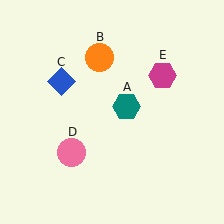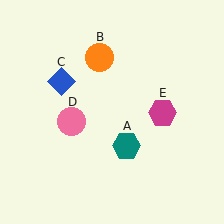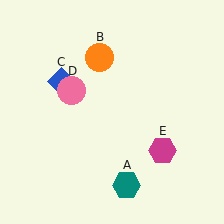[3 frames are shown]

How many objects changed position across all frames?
3 objects changed position: teal hexagon (object A), pink circle (object D), magenta hexagon (object E).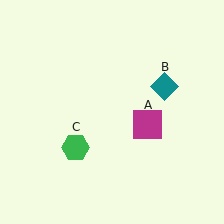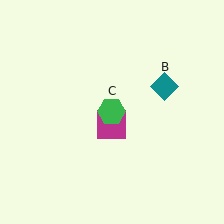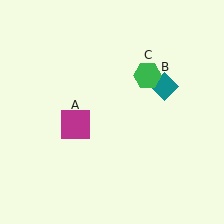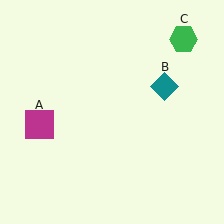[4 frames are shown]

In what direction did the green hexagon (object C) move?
The green hexagon (object C) moved up and to the right.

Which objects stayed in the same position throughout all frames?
Teal diamond (object B) remained stationary.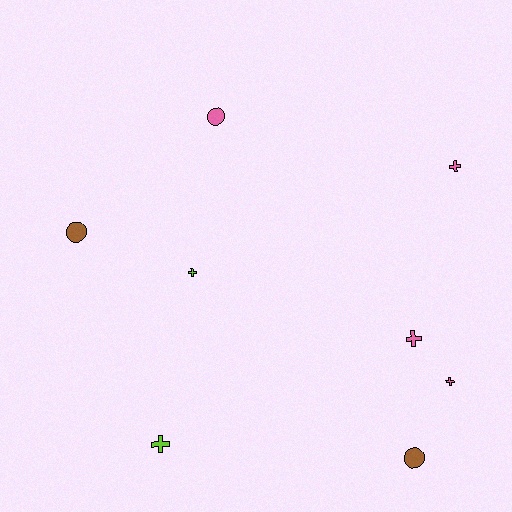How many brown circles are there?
There are 2 brown circles.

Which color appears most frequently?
Pink, with 4 objects.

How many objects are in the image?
There are 8 objects.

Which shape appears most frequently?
Cross, with 5 objects.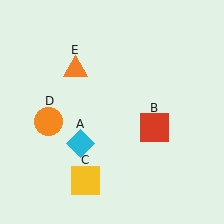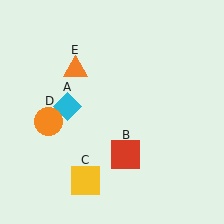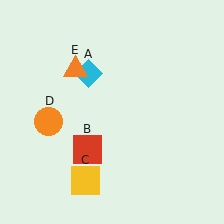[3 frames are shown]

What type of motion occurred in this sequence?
The cyan diamond (object A), red square (object B) rotated clockwise around the center of the scene.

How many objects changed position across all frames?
2 objects changed position: cyan diamond (object A), red square (object B).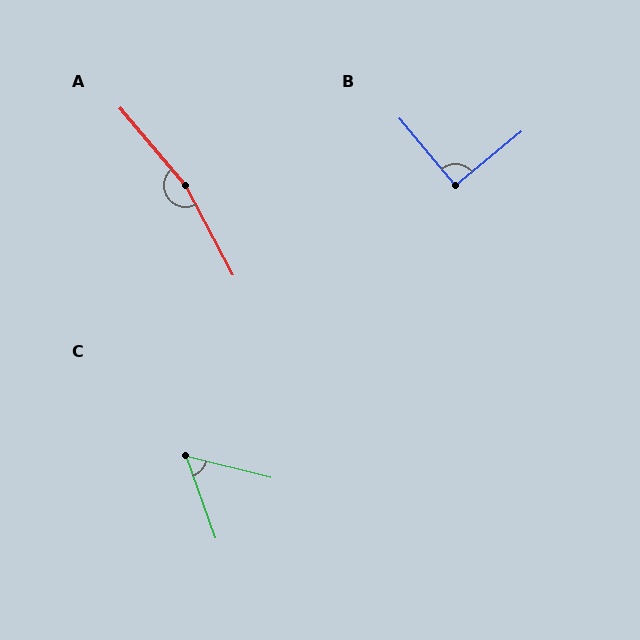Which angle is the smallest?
C, at approximately 57 degrees.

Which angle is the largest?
A, at approximately 168 degrees.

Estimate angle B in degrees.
Approximately 90 degrees.